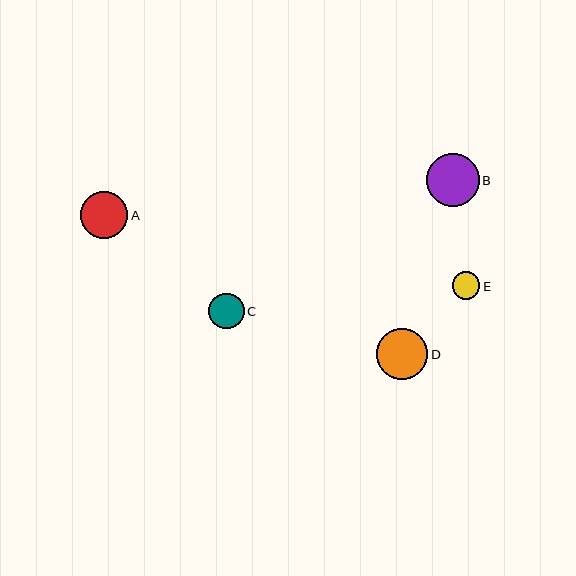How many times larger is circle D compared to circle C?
Circle D is approximately 1.5 times the size of circle C.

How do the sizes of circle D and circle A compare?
Circle D and circle A are approximately the same size.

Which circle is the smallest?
Circle E is the smallest with a size of approximately 28 pixels.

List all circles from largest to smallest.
From largest to smallest: B, D, A, C, E.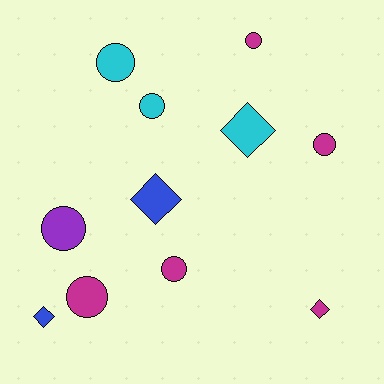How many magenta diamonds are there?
There is 1 magenta diamond.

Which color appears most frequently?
Magenta, with 5 objects.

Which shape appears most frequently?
Circle, with 7 objects.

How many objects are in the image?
There are 11 objects.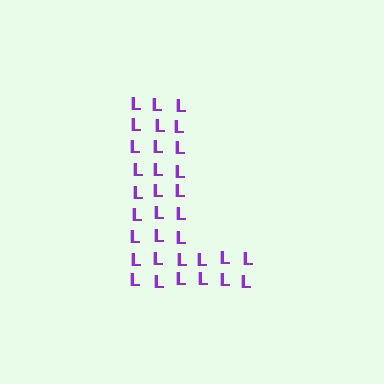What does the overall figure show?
The overall figure shows the letter L.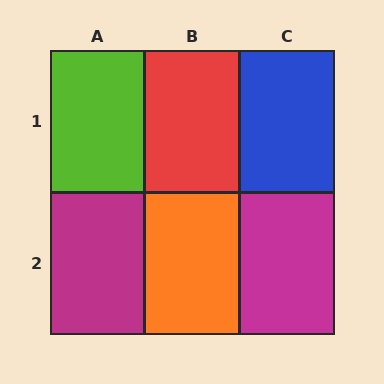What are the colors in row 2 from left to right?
Magenta, orange, magenta.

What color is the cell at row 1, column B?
Red.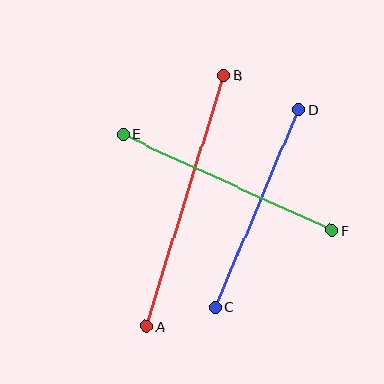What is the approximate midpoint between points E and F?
The midpoint is at approximately (227, 182) pixels.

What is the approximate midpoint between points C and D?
The midpoint is at approximately (257, 209) pixels.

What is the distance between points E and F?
The distance is approximately 230 pixels.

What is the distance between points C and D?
The distance is approximately 215 pixels.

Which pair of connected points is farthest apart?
Points A and B are farthest apart.